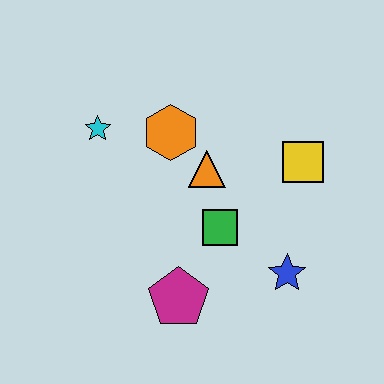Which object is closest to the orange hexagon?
The orange triangle is closest to the orange hexagon.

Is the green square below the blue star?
No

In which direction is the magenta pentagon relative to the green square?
The magenta pentagon is below the green square.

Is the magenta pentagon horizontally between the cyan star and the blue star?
Yes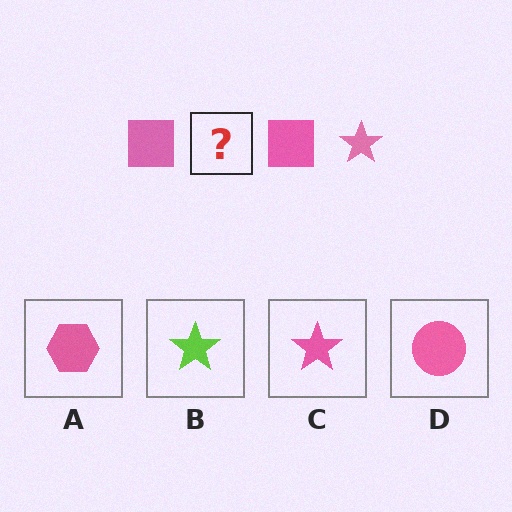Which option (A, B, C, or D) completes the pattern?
C.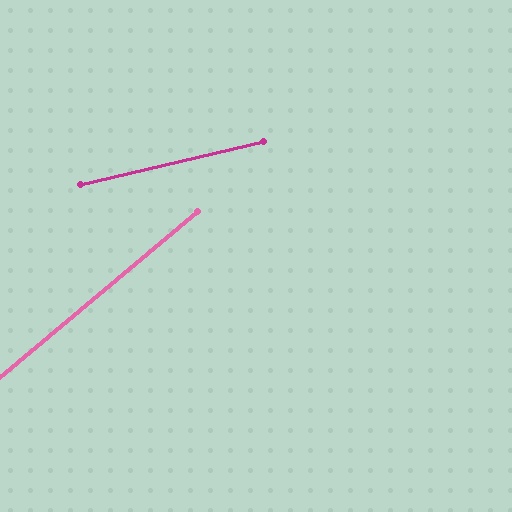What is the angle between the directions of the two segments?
Approximately 27 degrees.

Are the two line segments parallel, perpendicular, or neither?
Neither parallel nor perpendicular — they differ by about 27°.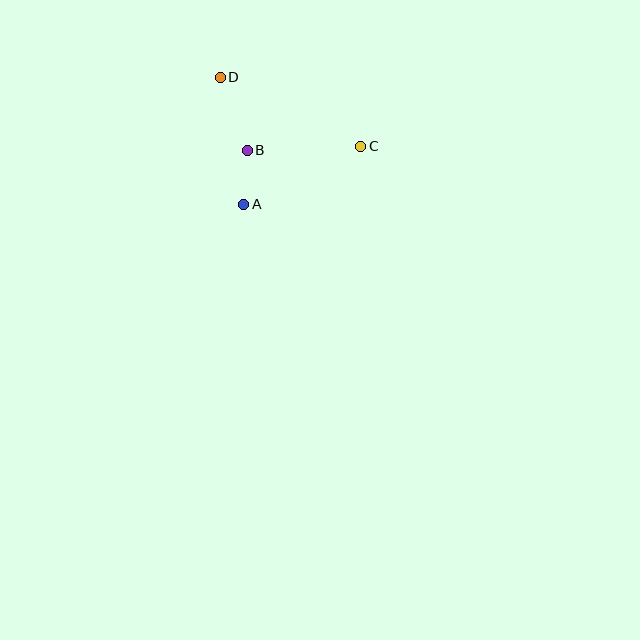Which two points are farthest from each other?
Points C and D are farthest from each other.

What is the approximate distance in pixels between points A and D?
The distance between A and D is approximately 129 pixels.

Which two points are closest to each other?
Points A and B are closest to each other.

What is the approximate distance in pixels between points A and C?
The distance between A and C is approximately 131 pixels.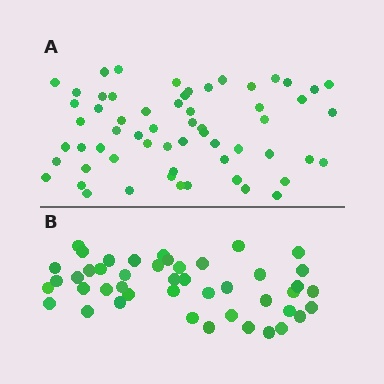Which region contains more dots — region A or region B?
Region A (the top region) has more dots.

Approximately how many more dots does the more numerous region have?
Region A has approximately 15 more dots than region B.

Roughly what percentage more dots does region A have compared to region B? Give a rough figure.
About 35% more.